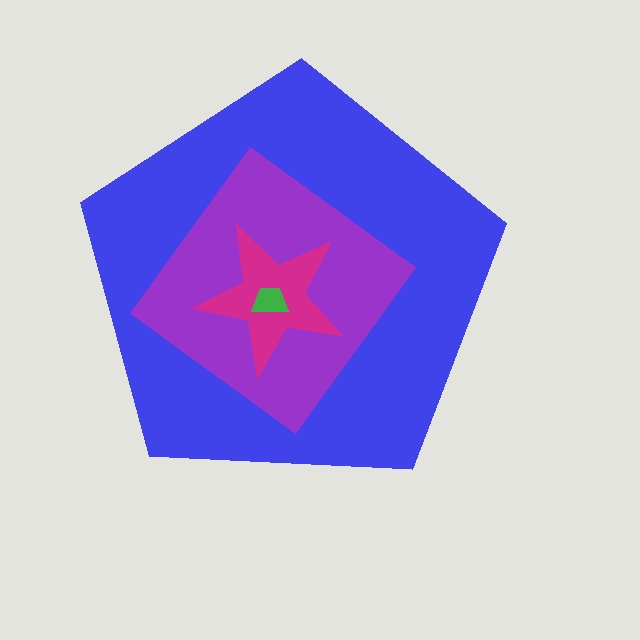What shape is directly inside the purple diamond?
The magenta star.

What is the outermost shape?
The blue pentagon.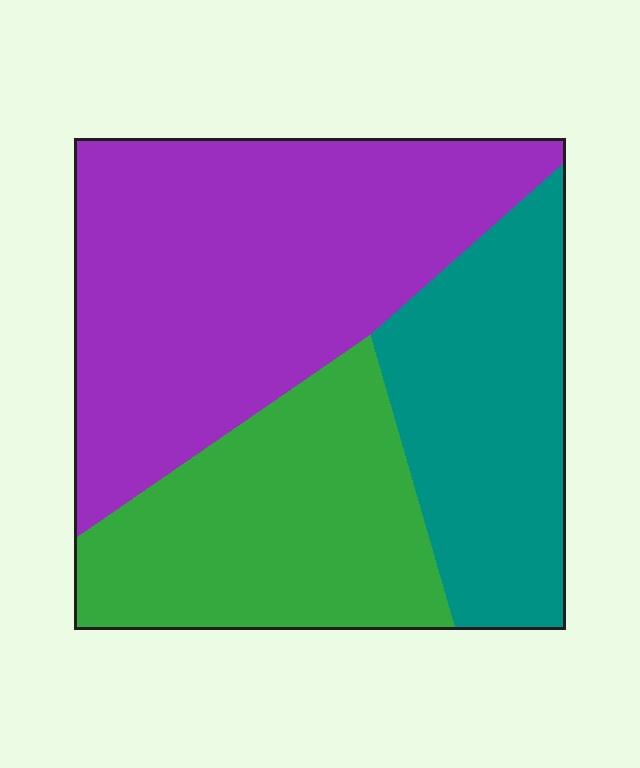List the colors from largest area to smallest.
From largest to smallest: purple, green, teal.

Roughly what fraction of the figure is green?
Green takes up between a sixth and a third of the figure.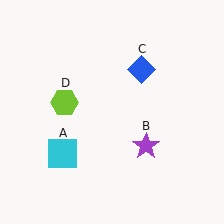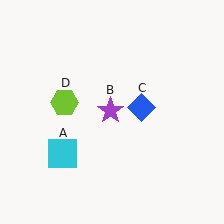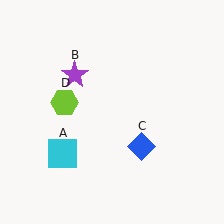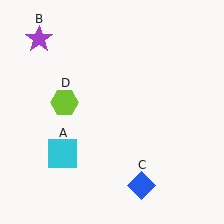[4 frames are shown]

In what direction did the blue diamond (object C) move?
The blue diamond (object C) moved down.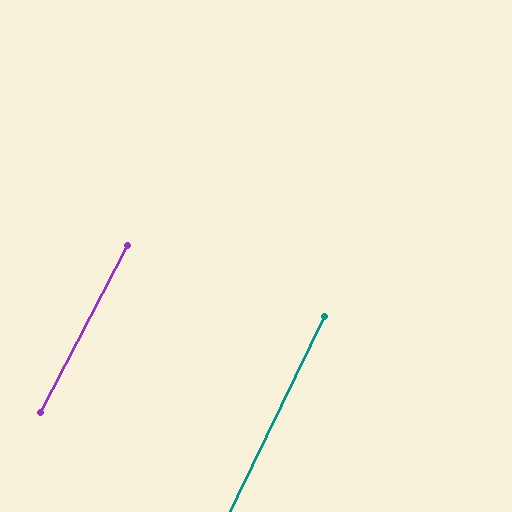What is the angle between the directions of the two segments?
Approximately 2 degrees.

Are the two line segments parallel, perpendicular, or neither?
Parallel — their directions differ by only 1.9°.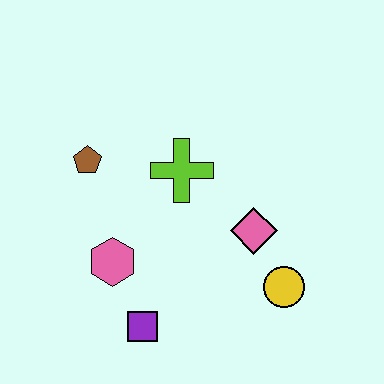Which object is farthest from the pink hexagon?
The yellow circle is farthest from the pink hexagon.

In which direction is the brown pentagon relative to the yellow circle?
The brown pentagon is to the left of the yellow circle.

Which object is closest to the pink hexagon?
The purple square is closest to the pink hexagon.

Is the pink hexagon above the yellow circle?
Yes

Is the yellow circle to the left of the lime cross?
No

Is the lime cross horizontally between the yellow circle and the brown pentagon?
Yes